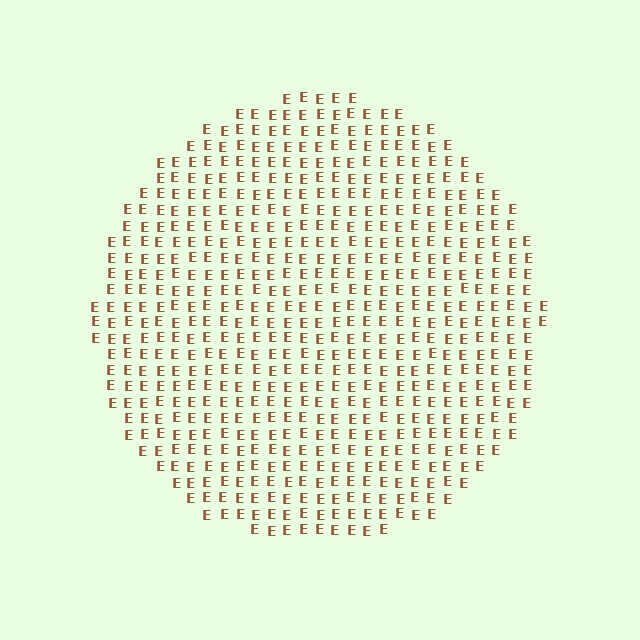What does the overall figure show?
The overall figure shows a circle.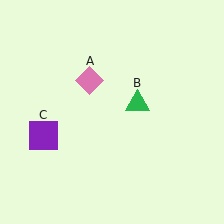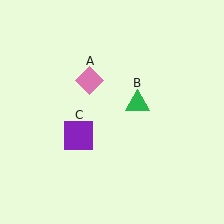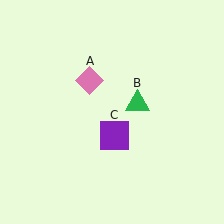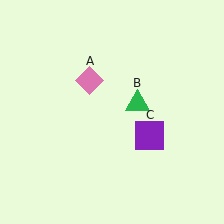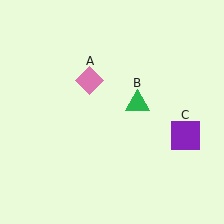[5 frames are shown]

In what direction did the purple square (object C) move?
The purple square (object C) moved right.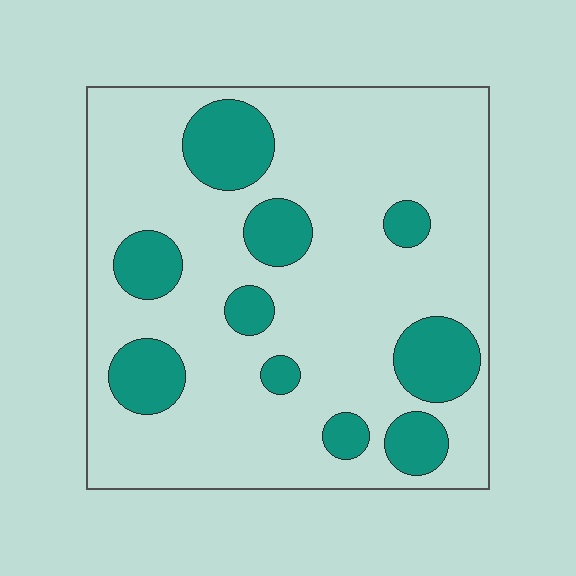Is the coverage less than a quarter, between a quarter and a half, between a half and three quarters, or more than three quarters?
Less than a quarter.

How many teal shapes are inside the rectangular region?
10.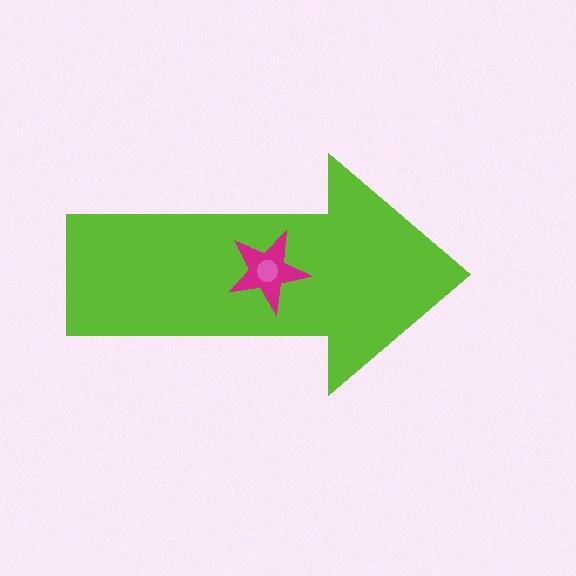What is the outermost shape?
The lime arrow.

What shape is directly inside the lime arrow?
The magenta star.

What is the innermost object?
The pink circle.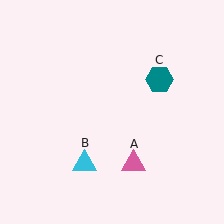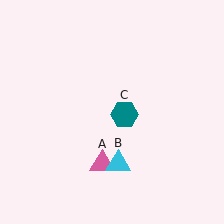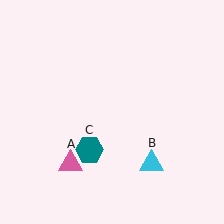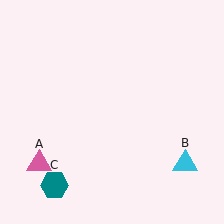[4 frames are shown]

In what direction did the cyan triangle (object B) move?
The cyan triangle (object B) moved right.